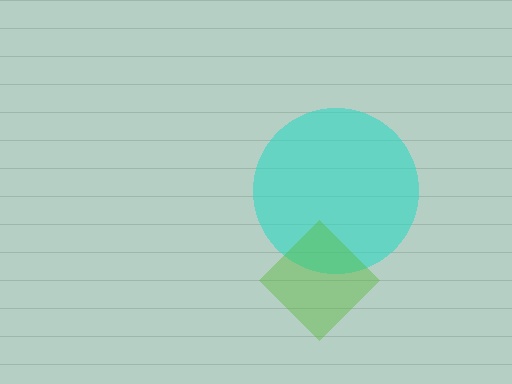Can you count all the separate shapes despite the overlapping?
Yes, there are 2 separate shapes.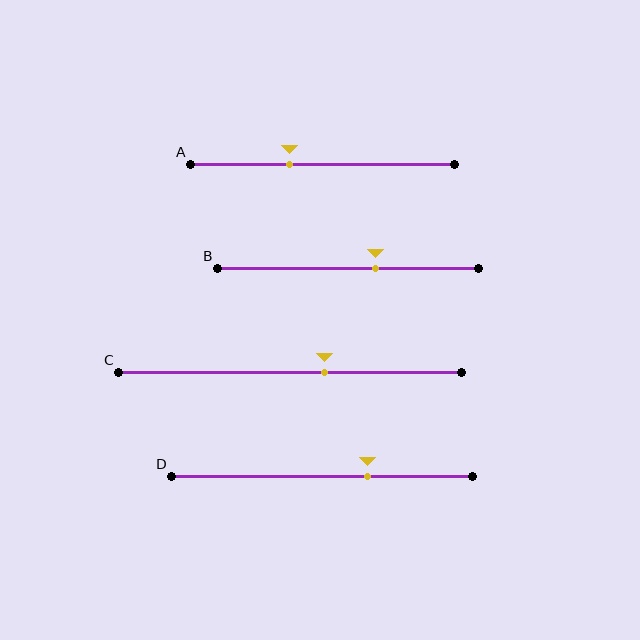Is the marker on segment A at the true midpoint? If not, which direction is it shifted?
No, the marker on segment A is shifted to the left by about 13% of the segment length.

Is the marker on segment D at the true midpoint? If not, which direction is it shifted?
No, the marker on segment D is shifted to the right by about 15% of the segment length.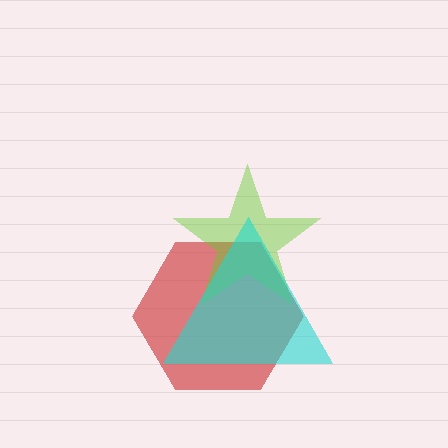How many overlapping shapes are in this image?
There are 3 overlapping shapes in the image.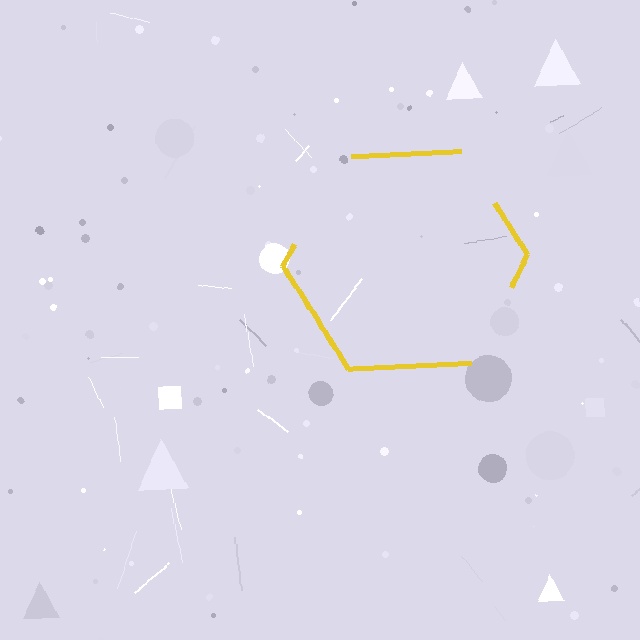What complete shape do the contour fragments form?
The contour fragments form a hexagon.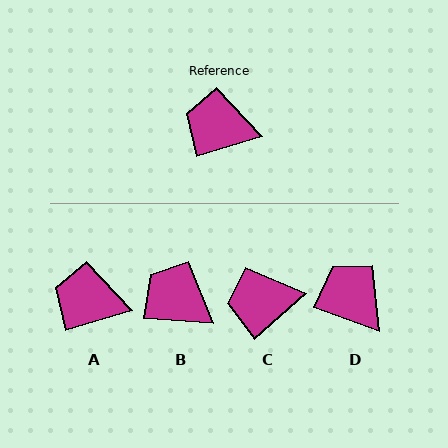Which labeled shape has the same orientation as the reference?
A.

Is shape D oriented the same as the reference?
No, it is off by about 38 degrees.